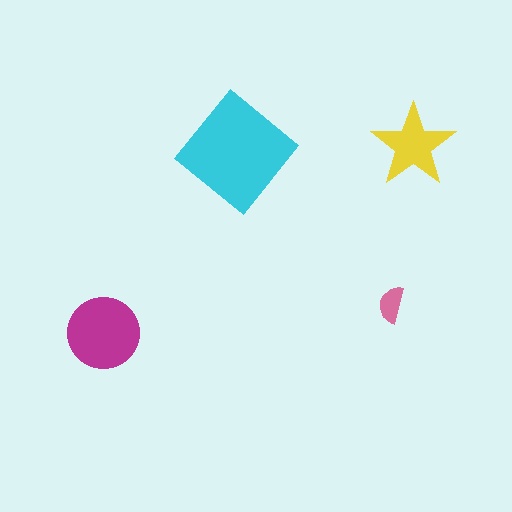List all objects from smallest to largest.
The pink semicircle, the yellow star, the magenta circle, the cyan diamond.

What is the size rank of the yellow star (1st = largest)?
3rd.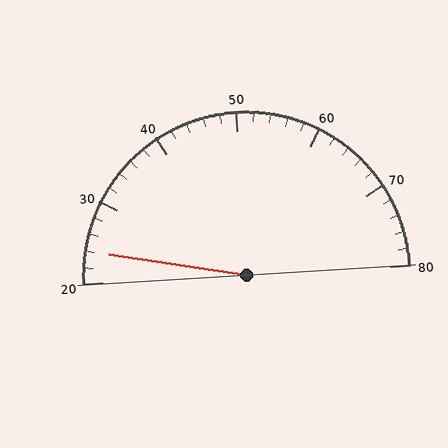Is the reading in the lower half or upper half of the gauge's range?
The reading is in the lower half of the range (20 to 80).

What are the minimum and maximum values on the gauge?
The gauge ranges from 20 to 80.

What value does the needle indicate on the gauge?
The needle indicates approximately 24.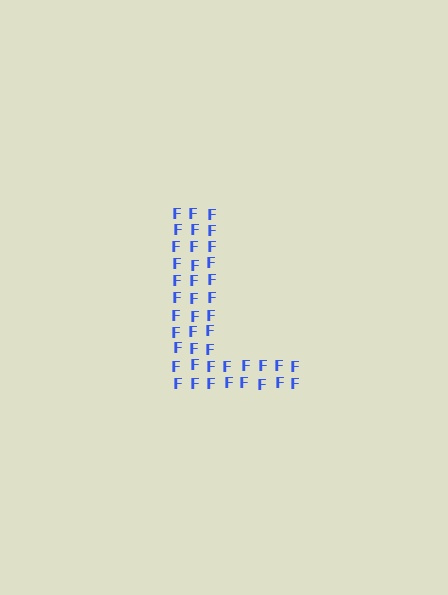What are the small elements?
The small elements are letter F's.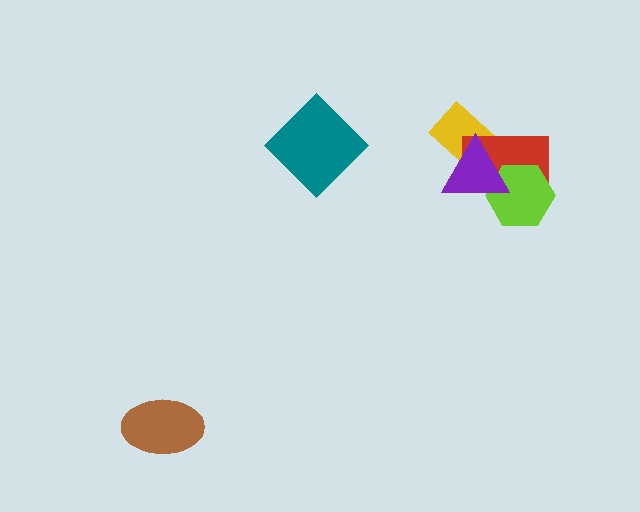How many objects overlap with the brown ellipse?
0 objects overlap with the brown ellipse.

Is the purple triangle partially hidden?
No, no other shape covers it.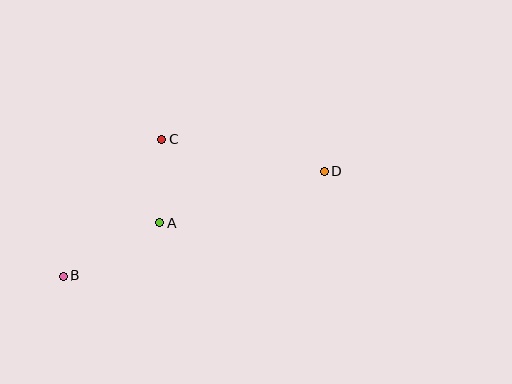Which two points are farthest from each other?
Points B and D are farthest from each other.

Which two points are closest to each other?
Points A and C are closest to each other.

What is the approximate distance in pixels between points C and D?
The distance between C and D is approximately 165 pixels.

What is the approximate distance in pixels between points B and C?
The distance between B and C is approximately 169 pixels.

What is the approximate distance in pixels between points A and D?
The distance between A and D is approximately 172 pixels.